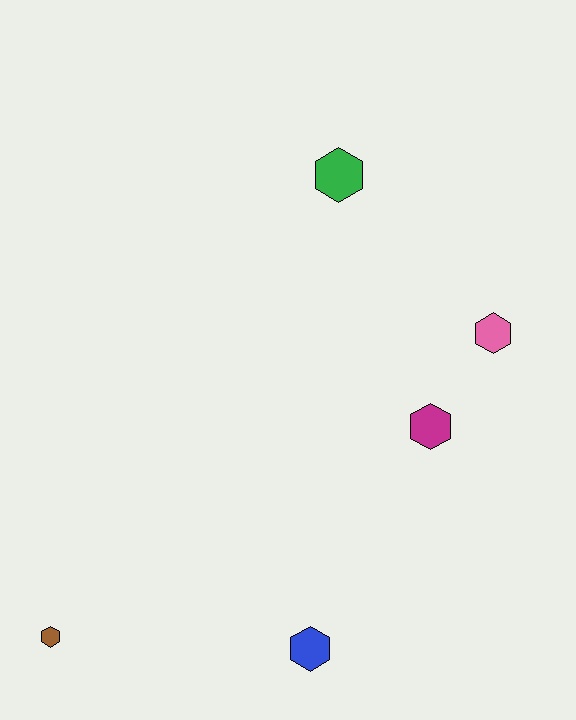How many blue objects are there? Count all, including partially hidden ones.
There is 1 blue object.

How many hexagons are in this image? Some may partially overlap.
There are 5 hexagons.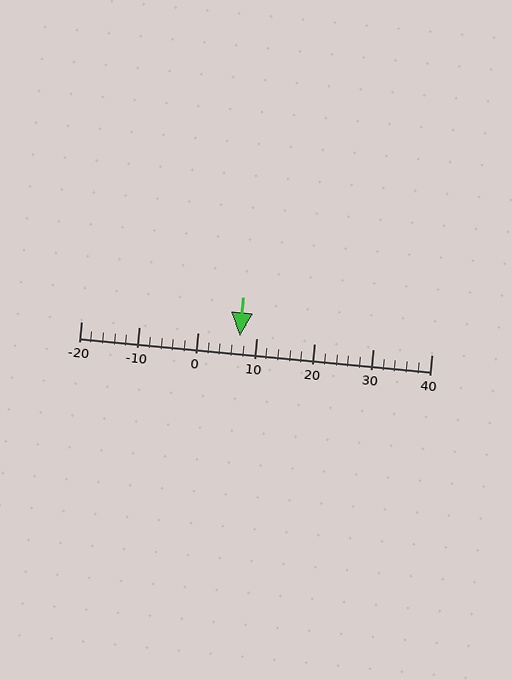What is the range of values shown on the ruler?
The ruler shows values from -20 to 40.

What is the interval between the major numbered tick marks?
The major tick marks are spaced 10 units apart.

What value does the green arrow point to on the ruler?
The green arrow points to approximately 7.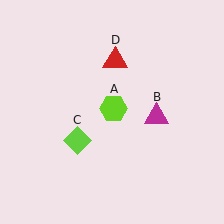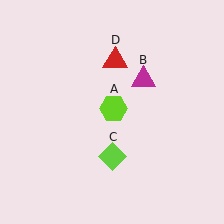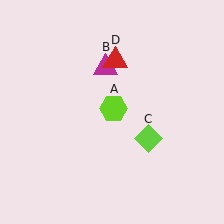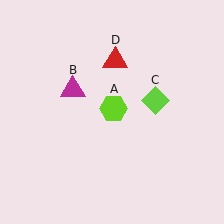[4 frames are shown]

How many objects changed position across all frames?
2 objects changed position: magenta triangle (object B), lime diamond (object C).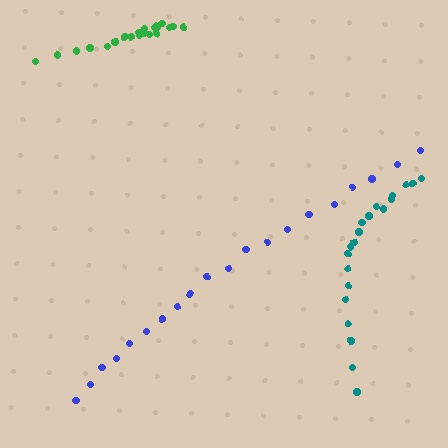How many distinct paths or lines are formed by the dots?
There are 3 distinct paths.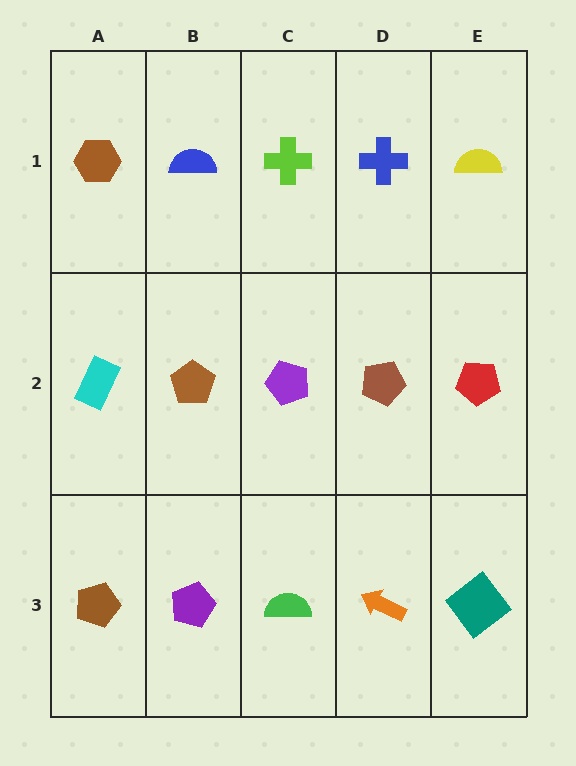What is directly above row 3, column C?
A purple pentagon.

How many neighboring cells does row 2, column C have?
4.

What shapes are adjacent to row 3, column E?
A red pentagon (row 2, column E), an orange arrow (row 3, column D).